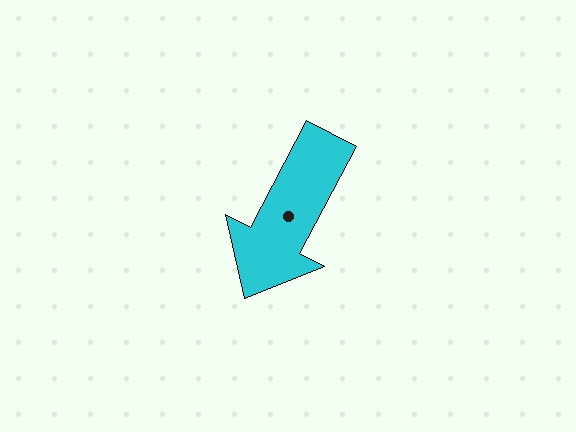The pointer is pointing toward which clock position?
Roughly 7 o'clock.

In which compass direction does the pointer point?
Southwest.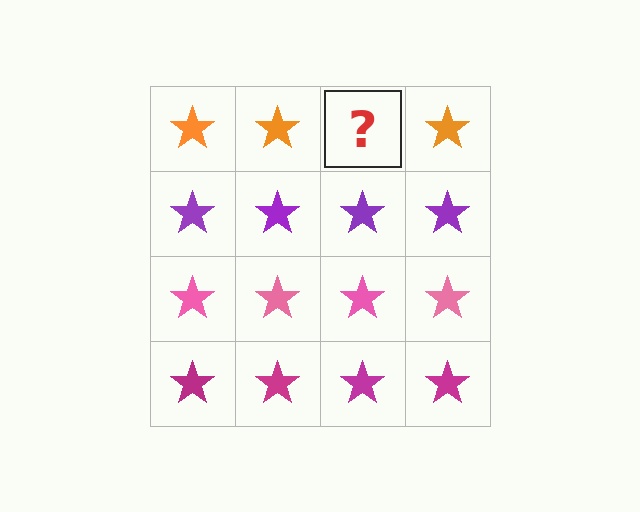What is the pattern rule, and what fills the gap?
The rule is that each row has a consistent color. The gap should be filled with an orange star.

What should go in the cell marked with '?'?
The missing cell should contain an orange star.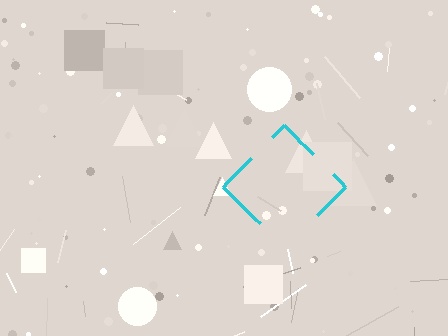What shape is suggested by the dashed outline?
The dashed outline suggests a diamond.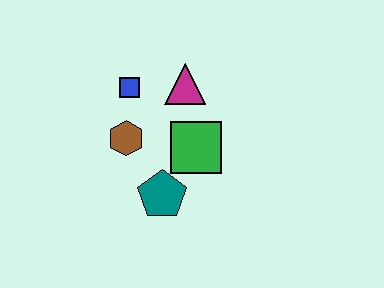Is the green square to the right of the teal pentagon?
Yes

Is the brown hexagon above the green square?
Yes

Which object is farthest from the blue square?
The teal pentagon is farthest from the blue square.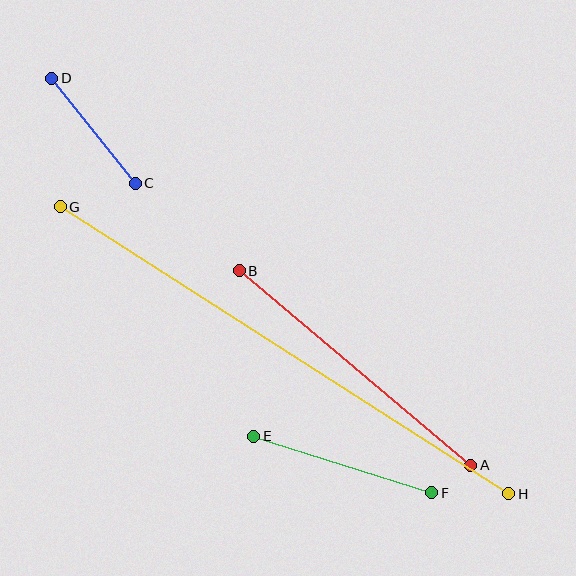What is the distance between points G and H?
The distance is approximately 533 pixels.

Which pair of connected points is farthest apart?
Points G and H are farthest apart.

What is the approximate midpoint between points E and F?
The midpoint is at approximately (342, 465) pixels.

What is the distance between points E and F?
The distance is approximately 187 pixels.